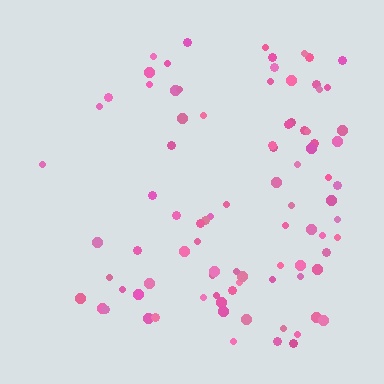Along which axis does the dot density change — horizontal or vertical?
Horizontal.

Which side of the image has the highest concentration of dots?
The right.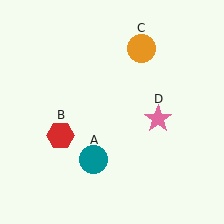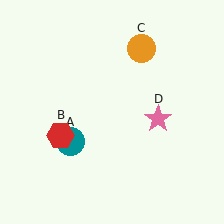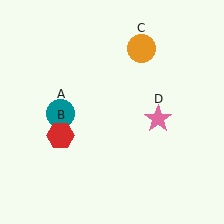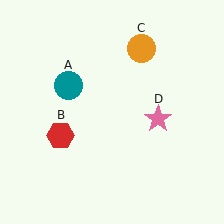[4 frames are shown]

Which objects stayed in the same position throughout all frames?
Red hexagon (object B) and orange circle (object C) and pink star (object D) remained stationary.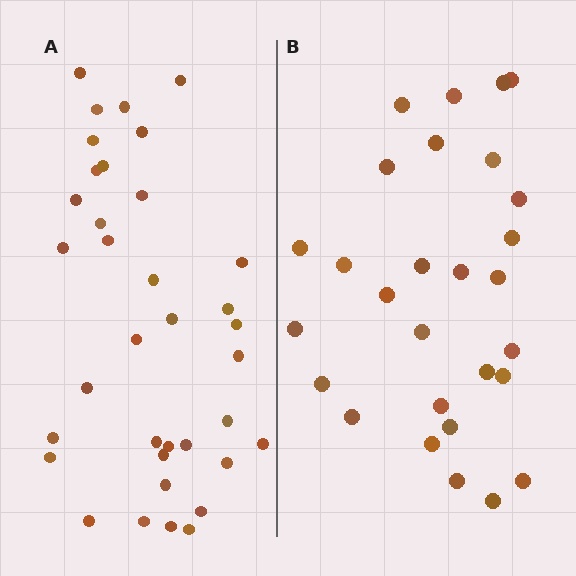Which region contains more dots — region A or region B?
Region A (the left region) has more dots.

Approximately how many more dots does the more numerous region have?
Region A has roughly 8 or so more dots than region B.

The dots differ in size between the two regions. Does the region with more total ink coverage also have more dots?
No. Region B has more total ink coverage because its dots are larger, but region A actually contains more individual dots. Total area can be misleading — the number of items is what matters here.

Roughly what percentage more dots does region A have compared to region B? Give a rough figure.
About 30% more.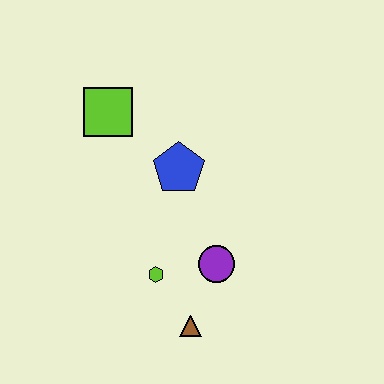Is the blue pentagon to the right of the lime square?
Yes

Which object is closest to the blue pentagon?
The lime square is closest to the blue pentagon.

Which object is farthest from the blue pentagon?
The brown triangle is farthest from the blue pentagon.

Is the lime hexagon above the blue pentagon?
No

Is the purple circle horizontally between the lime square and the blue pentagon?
No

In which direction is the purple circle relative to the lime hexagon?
The purple circle is to the right of the lime hexagon.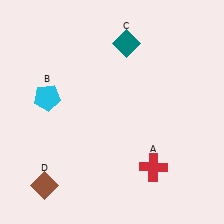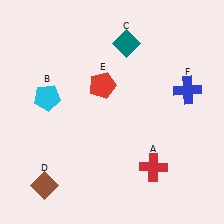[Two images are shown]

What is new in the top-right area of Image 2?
A blue cross (F) was added in the top-right area of Image 2.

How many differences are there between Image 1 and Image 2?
There are 2 differences between the two images.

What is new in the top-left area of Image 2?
A red pentagon (E) was added in the top-left area of Image 2.